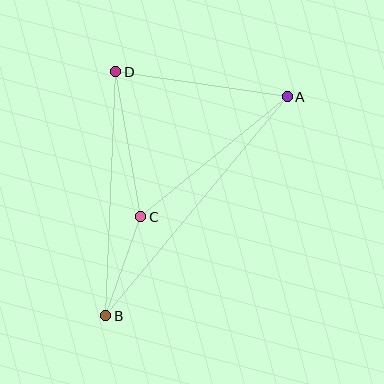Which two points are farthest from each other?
Points A and B are farthest from each other.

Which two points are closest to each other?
Points B and C are closest to each other.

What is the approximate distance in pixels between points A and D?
The distance between A and D is approximately 173 pixels.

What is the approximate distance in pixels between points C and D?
The distance between C and D is approximately 147 pixels.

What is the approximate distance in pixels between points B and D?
The distance between B and D is approximately 244 pixels.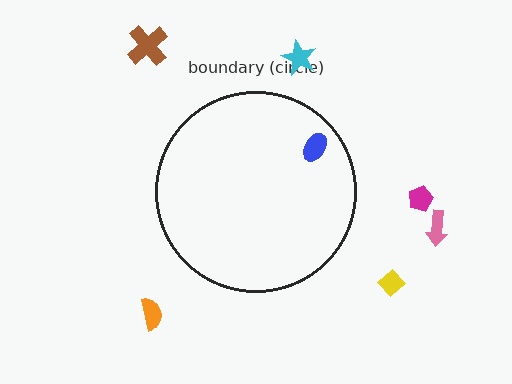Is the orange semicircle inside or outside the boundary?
Outside.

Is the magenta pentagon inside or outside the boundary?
Outside.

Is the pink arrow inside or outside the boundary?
Outside.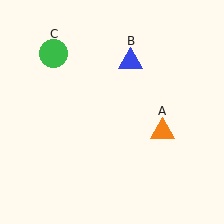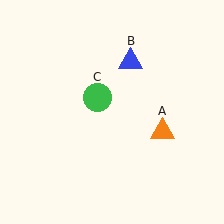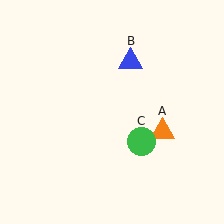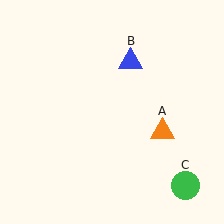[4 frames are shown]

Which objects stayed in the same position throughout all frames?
Orange triangle (object A) and blue triangle (object B) remained stationary.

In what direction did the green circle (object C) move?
The green circle (object C) moved down and to the right.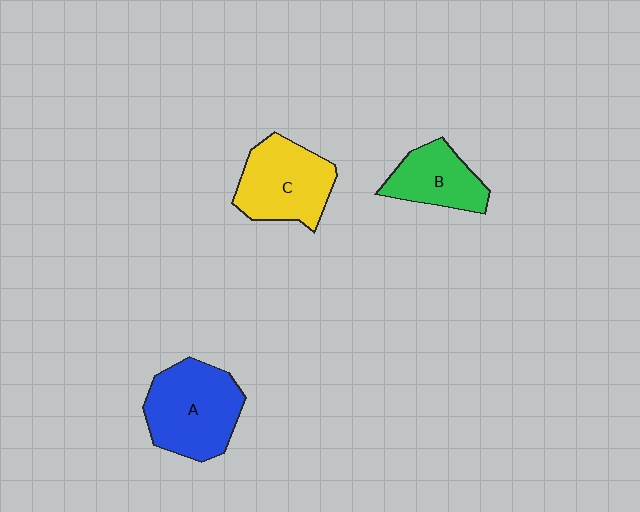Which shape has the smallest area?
Shape B (green).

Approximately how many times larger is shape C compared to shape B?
Approximately 1.4 times.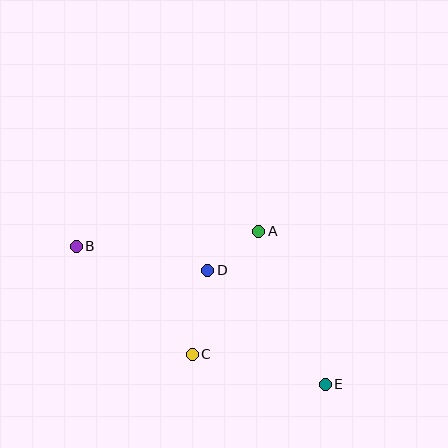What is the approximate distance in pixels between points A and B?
The distance between A and B is approximately 183 pixels.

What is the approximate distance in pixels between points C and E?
The distance between C and E is approximately 137 pixels.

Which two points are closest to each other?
Points A and D are closest to each other.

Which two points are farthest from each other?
Points B and E are farthest from each other.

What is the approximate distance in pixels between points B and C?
The distance between B and C is approximately 158 pixels.